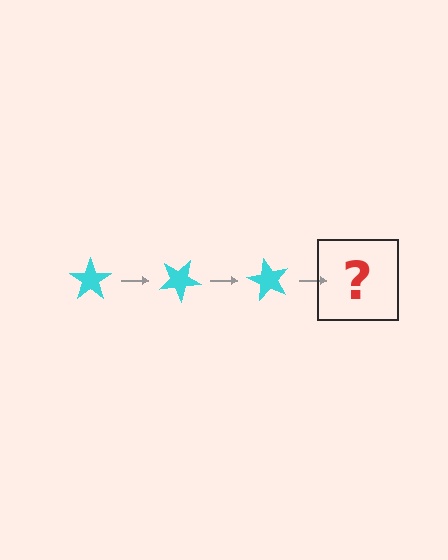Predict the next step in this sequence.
The next step is a cyan star rotated 90 degrees.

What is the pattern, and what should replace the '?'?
The pattern is that the star rotates 30 degrees each step. The '?' should be a cyan star rotated 90 degrees.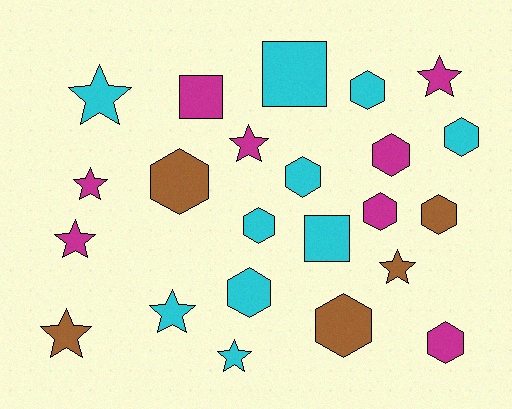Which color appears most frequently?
Cyan, with 10 objects.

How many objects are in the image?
There are 23 objects.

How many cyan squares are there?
There are 2 cyan squares.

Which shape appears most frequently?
Hexagon, with 11 objects.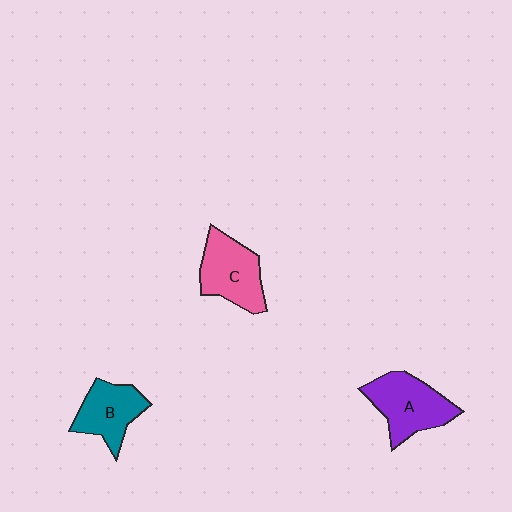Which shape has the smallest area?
Shape B (teal).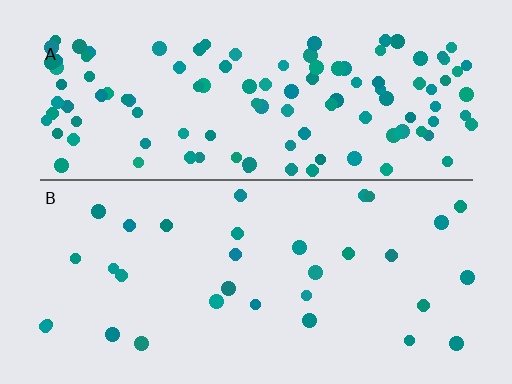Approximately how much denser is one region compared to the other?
Approximately 3.7× — region A over region B.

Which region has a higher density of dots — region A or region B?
A (the top).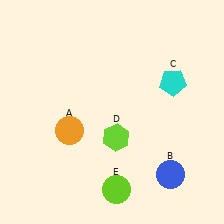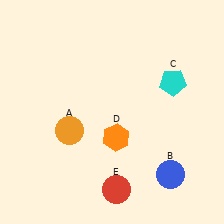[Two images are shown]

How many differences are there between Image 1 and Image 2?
There are 2 differences between the two images.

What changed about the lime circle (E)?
In Image 1, E is lime. In Image 2, it changed to red.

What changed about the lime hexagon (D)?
In Image 1, D is lime. In Image 2, it changed to orange.